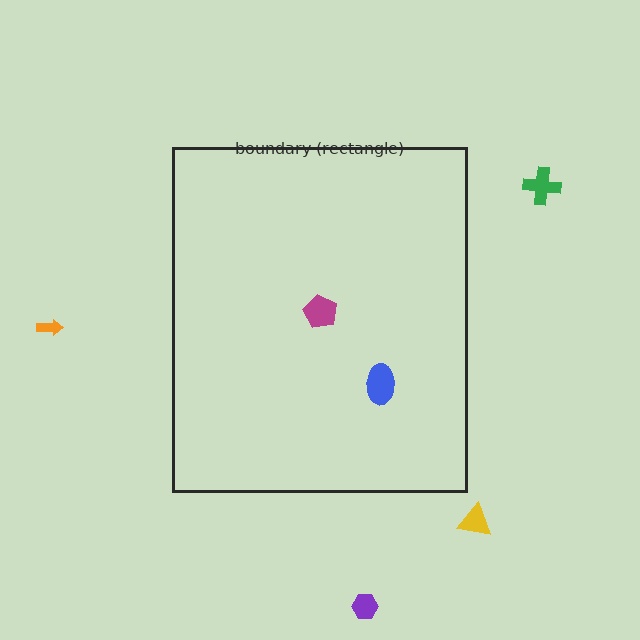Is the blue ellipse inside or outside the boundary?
Inside.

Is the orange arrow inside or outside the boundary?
Outside.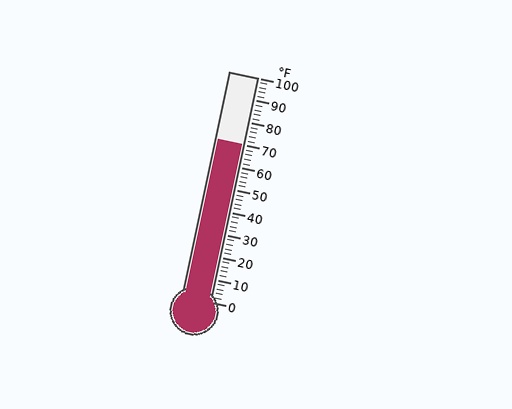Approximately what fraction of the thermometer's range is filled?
The thermometer is filled to approximately 70% of its range.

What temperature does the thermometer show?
The thermometer shows approximately 70°F.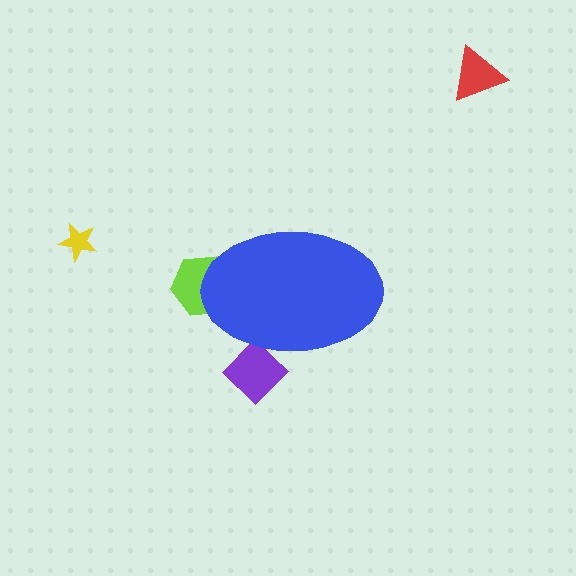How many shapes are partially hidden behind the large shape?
2 shapes are partially hidden.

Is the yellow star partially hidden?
No, the yellow star is fully visible.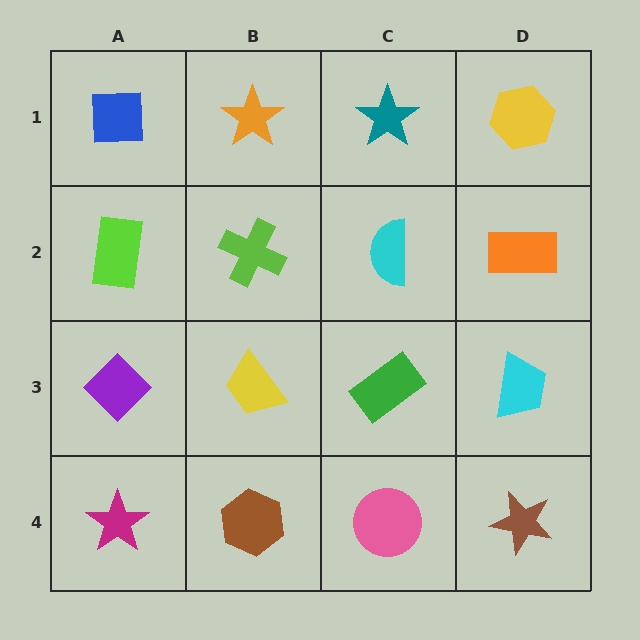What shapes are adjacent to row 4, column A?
A purple diamond (row 3, column A), a brown hexagon (row 4, column B).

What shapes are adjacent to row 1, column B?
A lime cross (row 2, column B), a blue square (row 1, column A), a teal star (row 1, column C).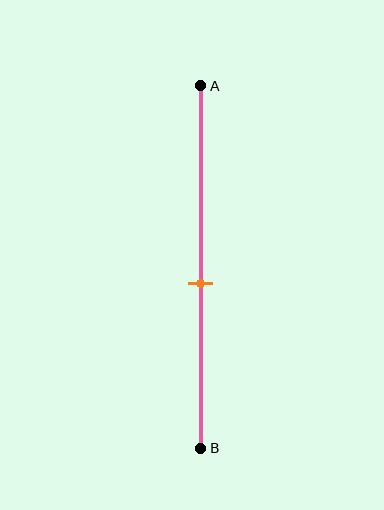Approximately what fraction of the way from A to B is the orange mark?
The orange mark is approximately 55% of the way from A to B.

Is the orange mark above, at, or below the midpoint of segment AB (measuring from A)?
The orange mark is below the midpoint of segment AB.